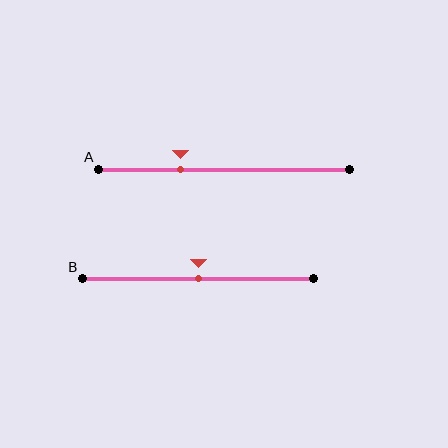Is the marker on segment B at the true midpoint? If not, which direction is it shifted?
Yes, the marker on segment B is at the true midpoint.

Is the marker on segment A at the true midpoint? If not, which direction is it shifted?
No, the marker on segment A is shifted to the left by about 17% of the segment length.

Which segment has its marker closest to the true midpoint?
Segment B has its marker closest to the true midpoint.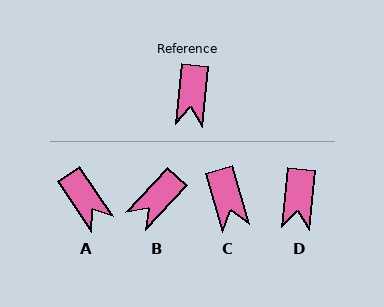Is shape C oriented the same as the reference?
No, it is off by about 22 degrees.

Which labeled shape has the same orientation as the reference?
D.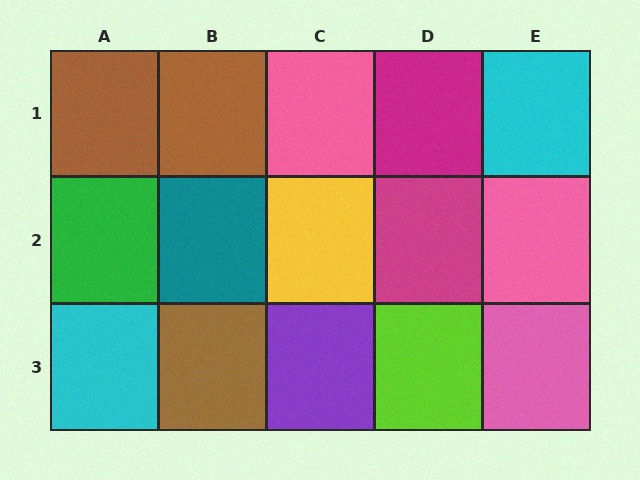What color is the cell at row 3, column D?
Lime.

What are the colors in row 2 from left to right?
Green, teal, yellow, magenta, pink.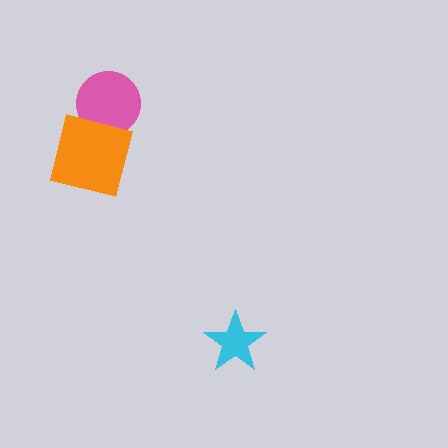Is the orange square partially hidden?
No, no other shape covers it.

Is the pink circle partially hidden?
Yes, it is partially covered by another shape.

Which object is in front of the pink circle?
The orange square is in front of the pink circle.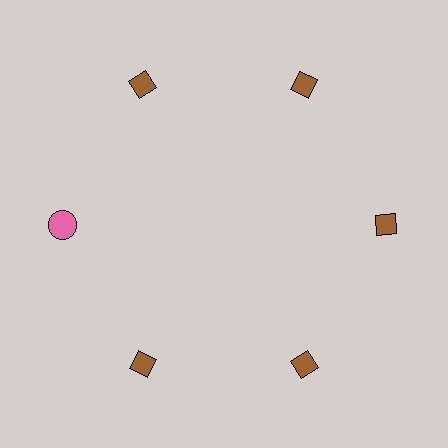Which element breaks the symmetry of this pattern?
The pink circle at roughly the 9 o'clock position breaks the symmetry. All other shapes are brown diamonds.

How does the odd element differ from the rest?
It differs in both color (pink instead of brown) and shape (circle instead of diamond).